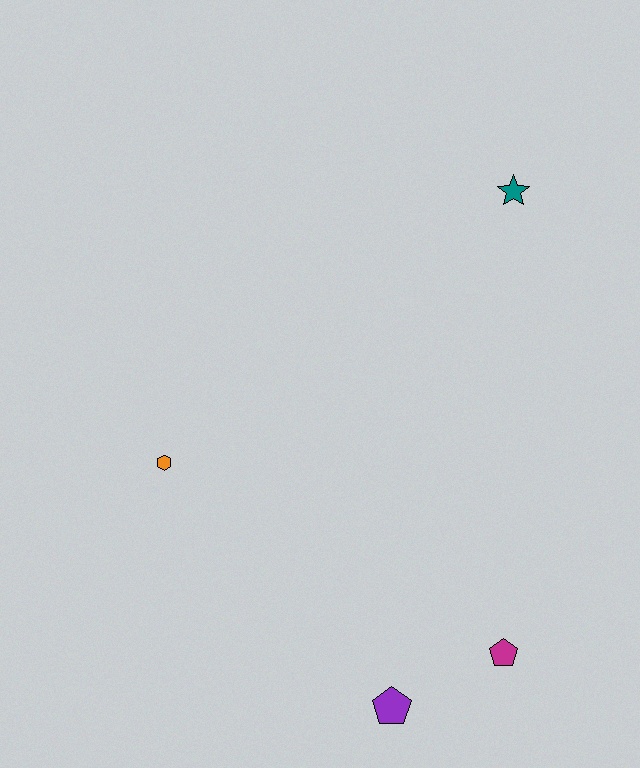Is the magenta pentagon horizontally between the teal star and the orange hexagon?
Yes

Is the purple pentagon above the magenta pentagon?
No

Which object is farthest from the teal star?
The purple pentagon is farthest from the teal star.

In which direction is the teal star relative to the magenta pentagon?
The teal star is above the magenta pentagon.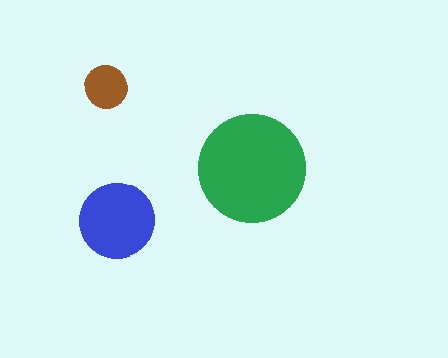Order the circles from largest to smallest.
the green one, the blue one, the brown one.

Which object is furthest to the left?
The brown circle is leftmost.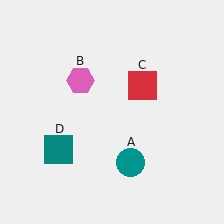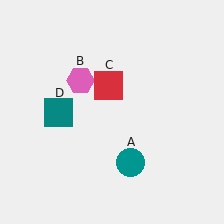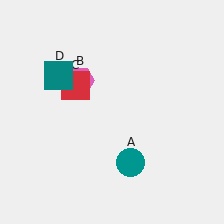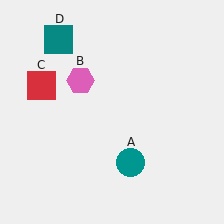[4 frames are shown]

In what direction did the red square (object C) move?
The red square (object C) moved left.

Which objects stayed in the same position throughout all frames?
Teal circle (object A) and pink hexagon (object B) remained stationary.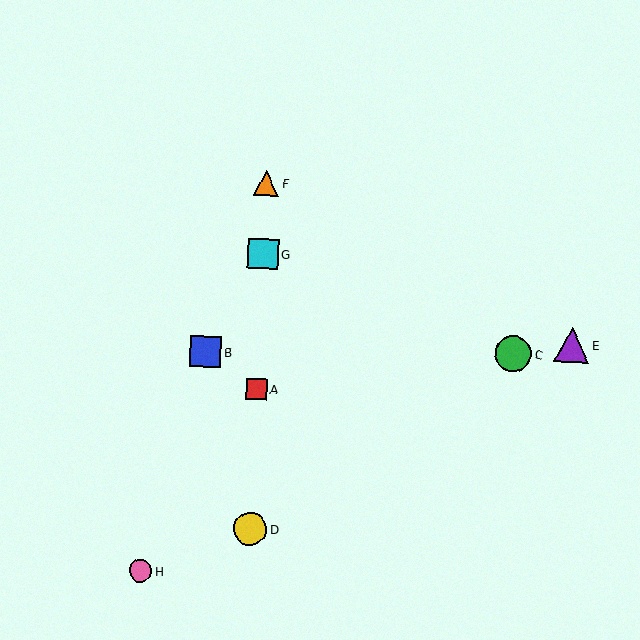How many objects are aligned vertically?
4 objects (A, D, F, G) are aligned vertically.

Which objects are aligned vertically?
Objects A, D, F, G are aligned vertically.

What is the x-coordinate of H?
Object H is at x≈140.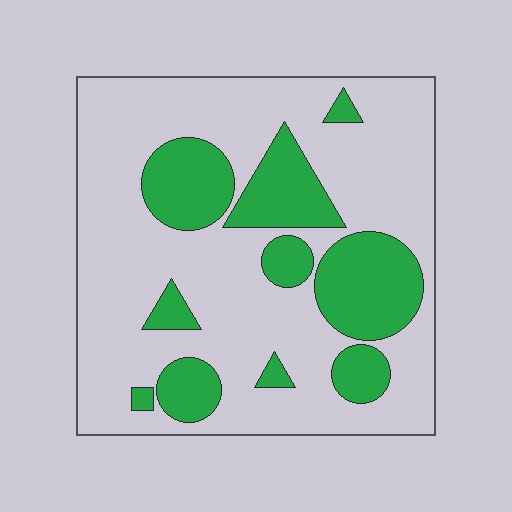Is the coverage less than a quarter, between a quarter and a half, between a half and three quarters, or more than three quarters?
Between a quarter and a half.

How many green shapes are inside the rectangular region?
10.